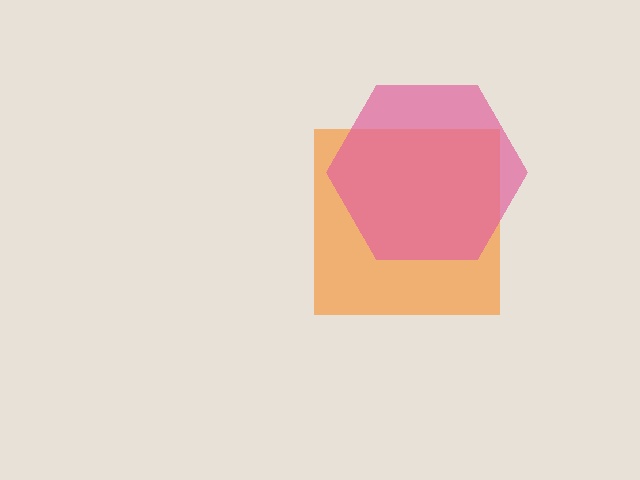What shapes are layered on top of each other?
The layered shapes are: an orange square, a pink hexagon.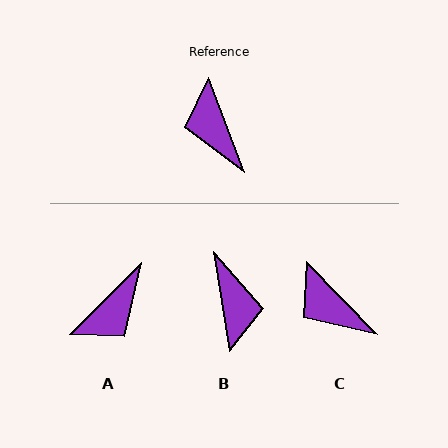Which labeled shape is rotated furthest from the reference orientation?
B, about 168 degrees away.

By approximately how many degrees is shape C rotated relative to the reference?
Approximately 24 degrees counter-clockwise.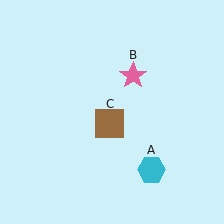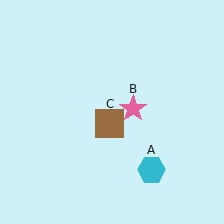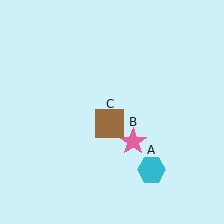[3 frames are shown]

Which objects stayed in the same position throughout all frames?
Cyan hexagon (object A) and brown square (object C) remained stationary.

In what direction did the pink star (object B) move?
The pink star (object B) moved down.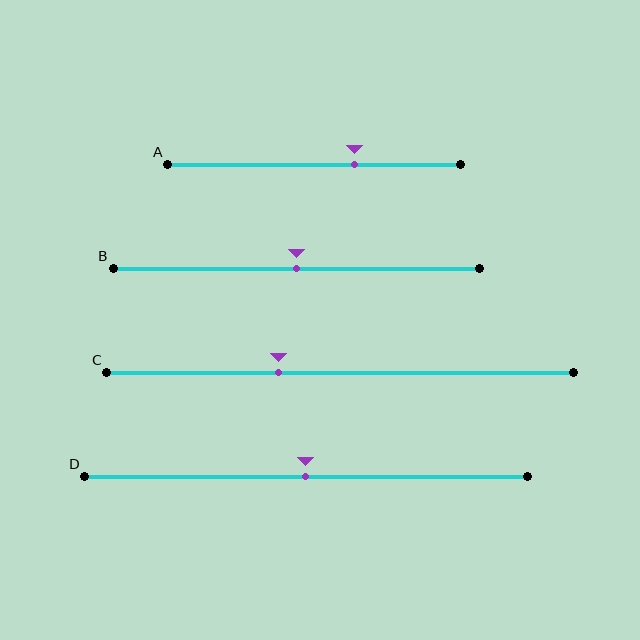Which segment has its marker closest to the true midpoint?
Segment B has its marker closest to the true midpoint.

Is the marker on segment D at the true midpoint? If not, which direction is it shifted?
Yes, the marker on segment D is at the true midpoint.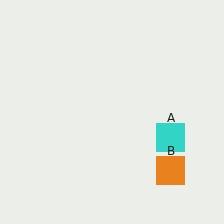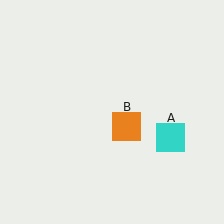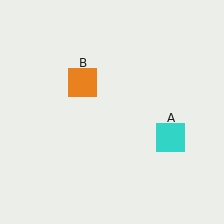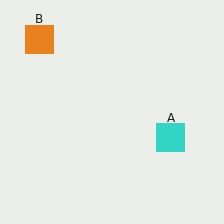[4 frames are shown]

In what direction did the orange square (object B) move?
The orange square (object B) moved up and to the left.